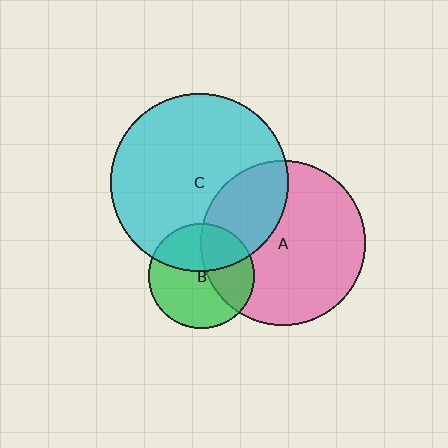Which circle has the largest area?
Circle C (cyan).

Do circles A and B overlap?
Yes.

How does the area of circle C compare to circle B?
Approximately 2.8 times.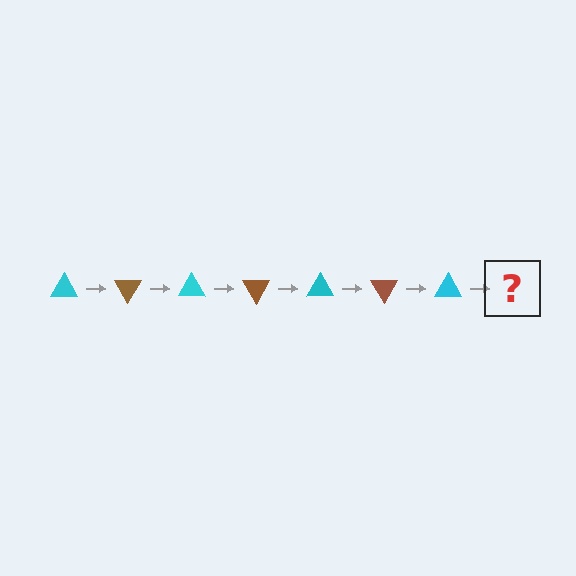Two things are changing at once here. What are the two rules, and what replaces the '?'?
The two rules are that it rotates 60 degrees each step and the color cycles through cyan and brown. The '?' should be a brown triangle, rotated 420 degrees from the start.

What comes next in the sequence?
The next element should be a brown triangle, rotated 420 degrees from the start.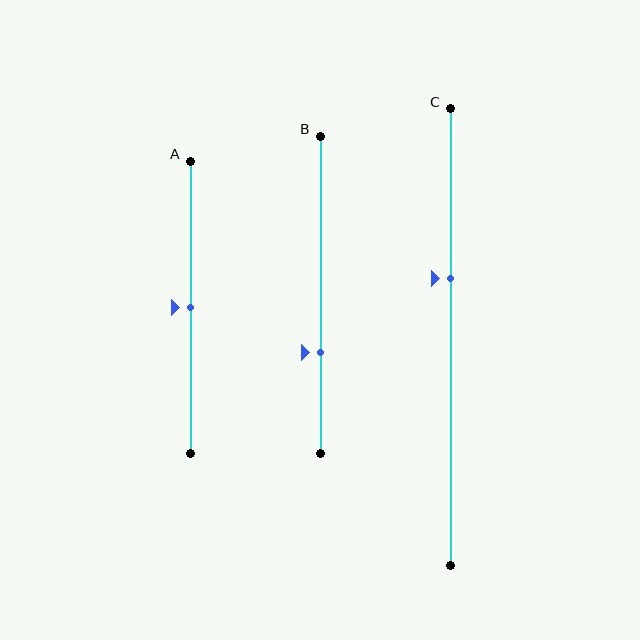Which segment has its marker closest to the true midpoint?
Segment A has its marker closest to the true midpoint.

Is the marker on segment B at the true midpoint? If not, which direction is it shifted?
No, the marker on segment B is shifted downward by about 18% of the segment length.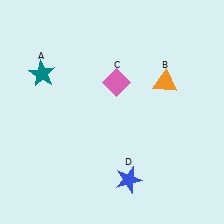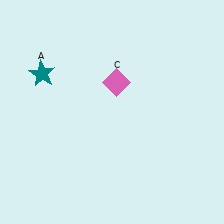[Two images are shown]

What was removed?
The blue star (D), the orange triangle (B) were removed in Image 2.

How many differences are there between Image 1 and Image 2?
There are 2 differences between the two images.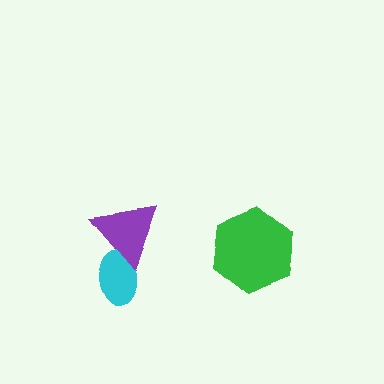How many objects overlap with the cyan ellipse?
1 object overlaps with the cyan ellipse.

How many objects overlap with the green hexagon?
0 objects overlap with the green hexagon.